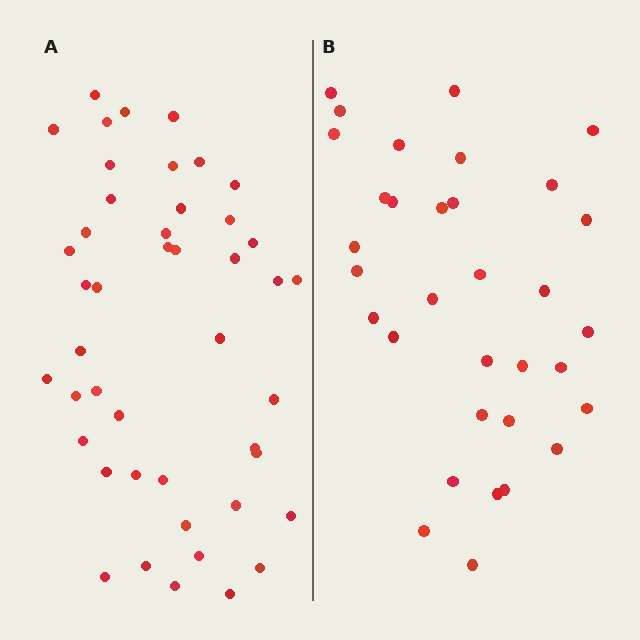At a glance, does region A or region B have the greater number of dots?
Region A (the left region) has more dots.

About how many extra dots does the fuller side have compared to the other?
Region A has roughly 12 or so more dots than region B.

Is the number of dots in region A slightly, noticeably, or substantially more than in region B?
Region A has noticeably more, but not dramatically so. The ratio is roughly 1.4 to 1.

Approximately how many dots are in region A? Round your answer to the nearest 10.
About 40 dots. (The exact count is 45, which rounds to 40.)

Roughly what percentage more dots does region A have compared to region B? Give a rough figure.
About 35% more.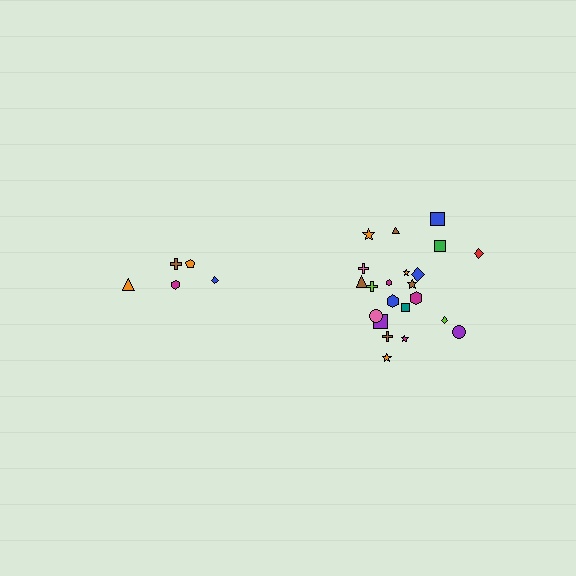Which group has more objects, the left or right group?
The right group.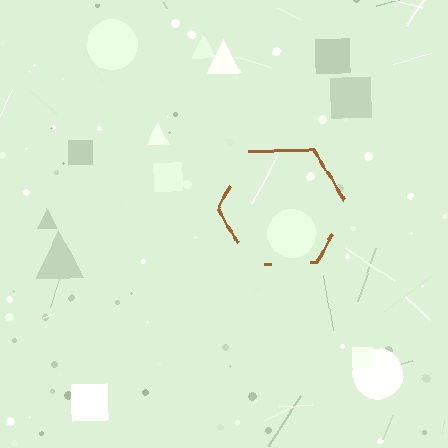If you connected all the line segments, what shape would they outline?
They would outline a hexagon.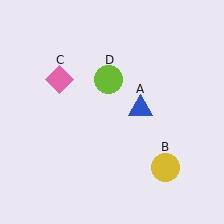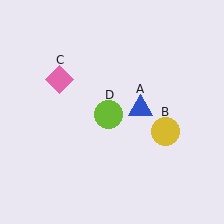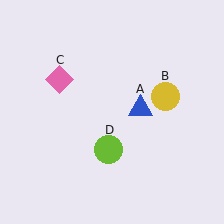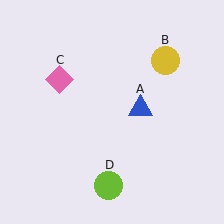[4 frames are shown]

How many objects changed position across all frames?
2 objects changed position: yellow circle (object B), lime circle (object D).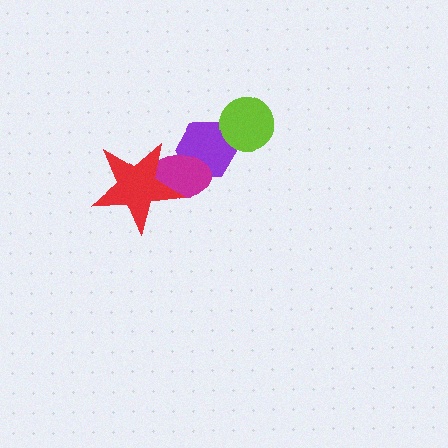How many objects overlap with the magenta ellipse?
2 objects overlap with the magenta ellipse.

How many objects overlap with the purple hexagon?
2 objects overlap with the purple hexagon.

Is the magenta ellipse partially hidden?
Yes, it is partially covered by another shape.